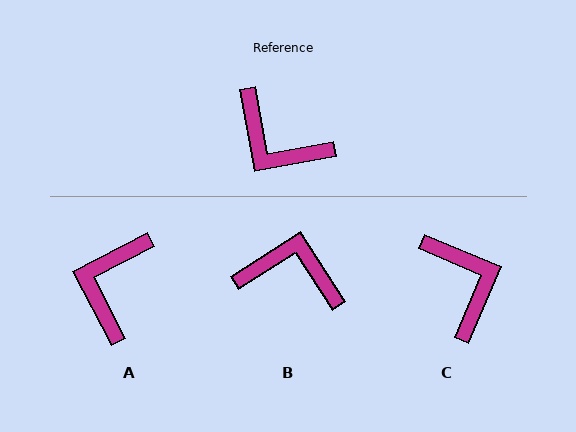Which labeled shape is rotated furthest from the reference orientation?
B, about 158 degrees away.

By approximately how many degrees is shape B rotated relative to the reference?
Approximately 158 degrees clockwise.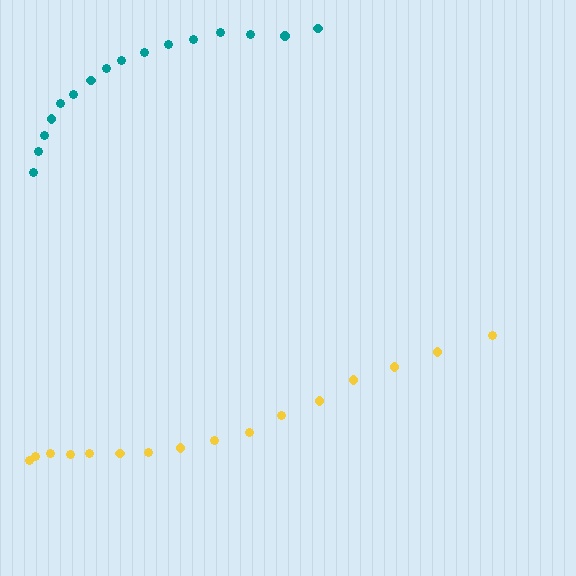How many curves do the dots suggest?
There are 2 distinct paths.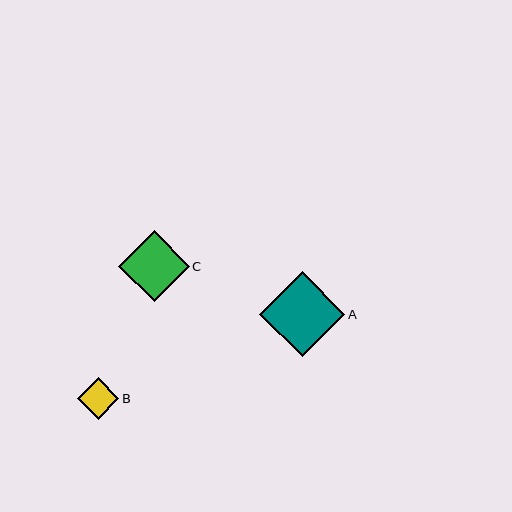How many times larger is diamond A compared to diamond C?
Diamond A is approximately 1.2 times the size of diamond C.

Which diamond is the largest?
Diamond A is the largest with a size of approximately 85 pixels.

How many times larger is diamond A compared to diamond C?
Diamond A is approximately 1.2 times the size of diamond C.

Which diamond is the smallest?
Diamond B is the smallest with a size of approximately 42 pixels.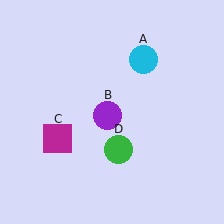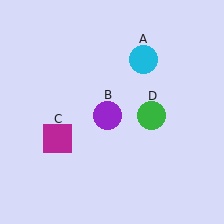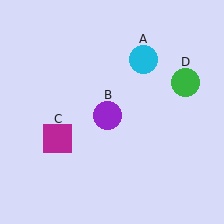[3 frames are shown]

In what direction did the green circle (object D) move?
The green circle (object D) moved up and to the right.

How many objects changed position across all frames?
1 object changed position: green circle (object D).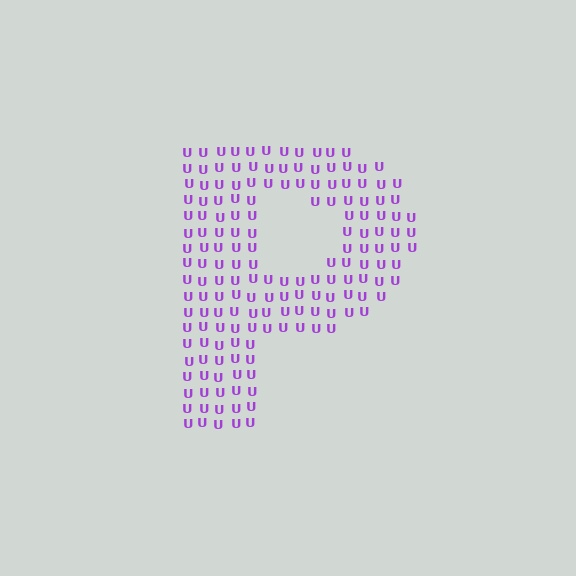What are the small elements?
The small elements are letter U's.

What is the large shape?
The large shape is the letter P.